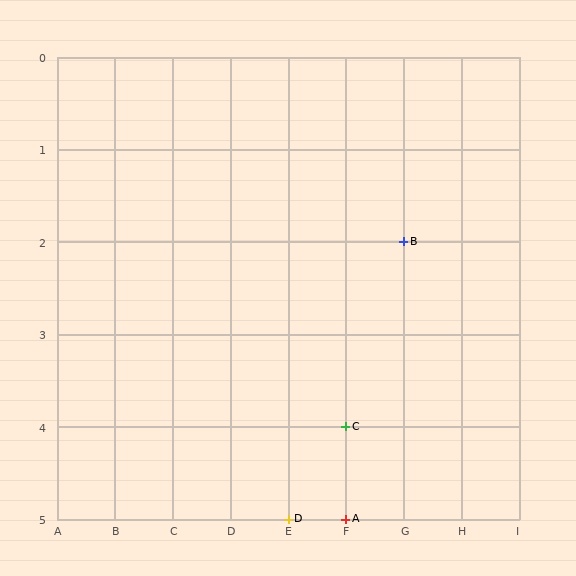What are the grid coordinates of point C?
Point C is at grid coordinates (F, 4).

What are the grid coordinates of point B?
Point B is at grid coordinates (G, 2).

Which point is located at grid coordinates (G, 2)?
Point B is at (G, 2).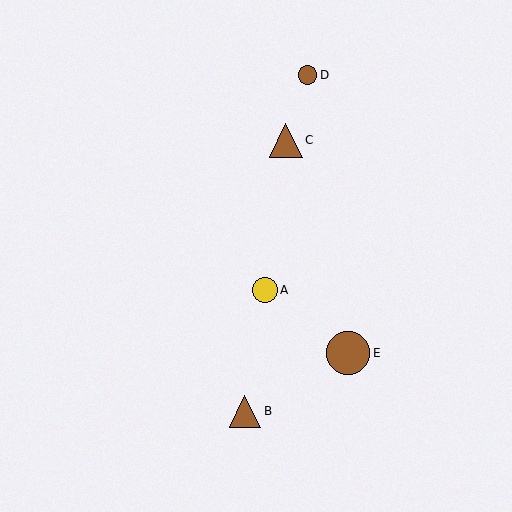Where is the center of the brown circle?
The center of the brown circle is at (307, 75).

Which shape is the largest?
The brown circle (labeled E) is the largest.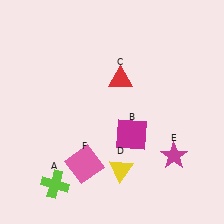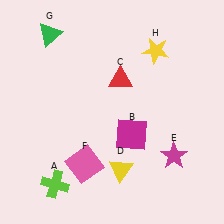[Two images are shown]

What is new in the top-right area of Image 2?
A yellow star (H) was added in the top-right area of Image 2.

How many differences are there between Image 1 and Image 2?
There are 2 differences between the two images.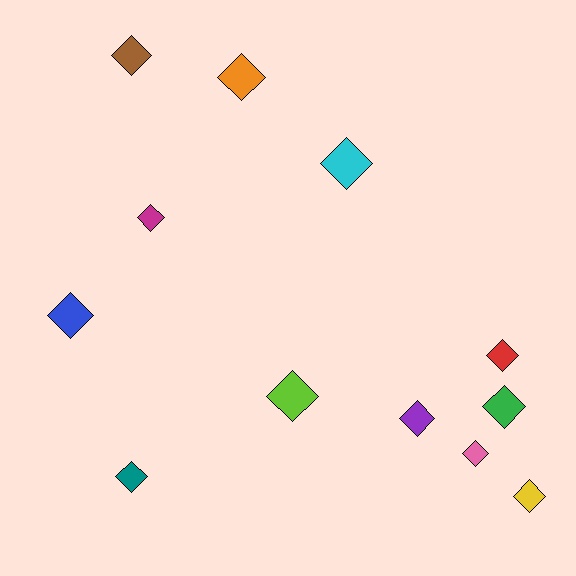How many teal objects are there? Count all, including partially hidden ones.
There is 1 teal object.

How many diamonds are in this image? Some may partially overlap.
There are 12 diamonds.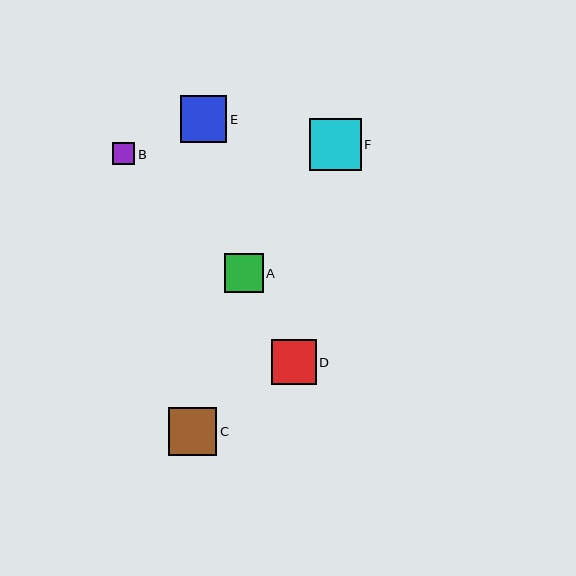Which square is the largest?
Square F is the largest with a size of approximately 52 pixels.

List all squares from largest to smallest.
From largest to smallest: F, C, E, D, A, B.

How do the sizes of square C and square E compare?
Square C and square E are approximately the same size.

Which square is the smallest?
Square B is the smallest with a size of approximately 22 pixels.